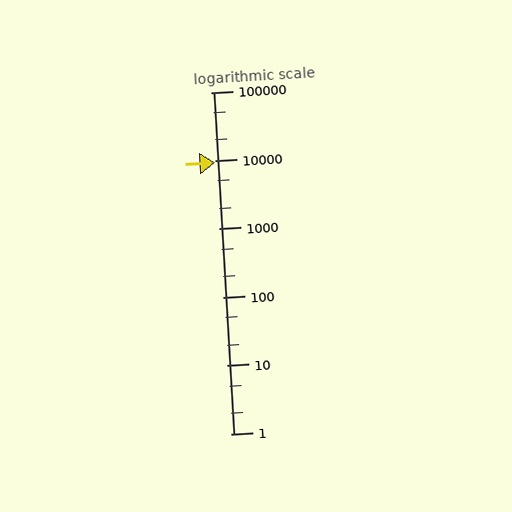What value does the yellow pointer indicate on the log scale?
The pointer indicates approximately 9400.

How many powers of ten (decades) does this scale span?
The scale spans 5 decades, from 1 to 100000.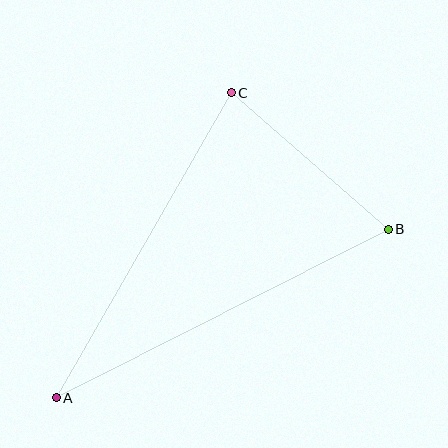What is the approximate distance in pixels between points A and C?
The distance between A and C is approximately 352 pixels.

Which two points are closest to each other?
Points B and C are closest to each other.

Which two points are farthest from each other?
Points A and B are farthest from each other.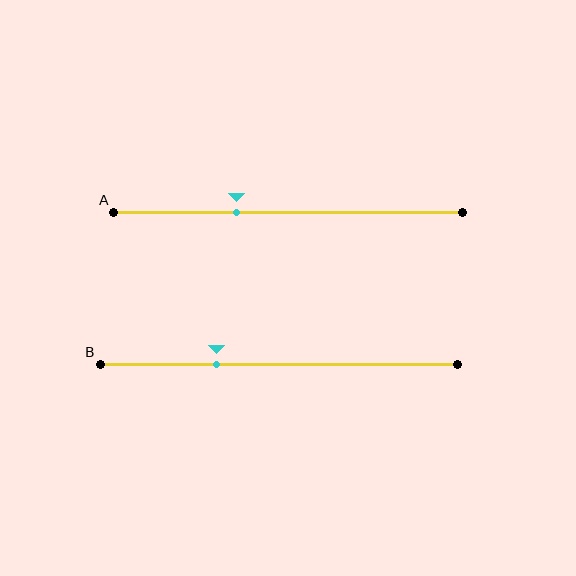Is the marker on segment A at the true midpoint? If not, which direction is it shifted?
No, the marker on segment A is shifted to the left by about 15% of the segment length.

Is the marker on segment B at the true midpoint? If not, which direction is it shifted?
No, the marker on segment B is shifted to the left by about 17% of the segment length.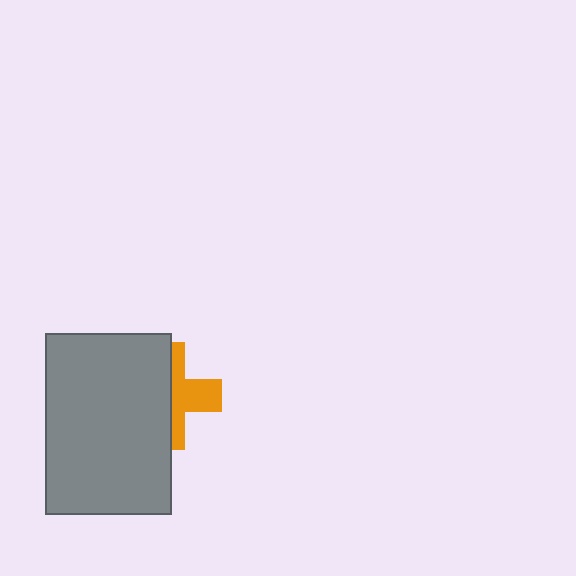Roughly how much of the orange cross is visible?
A small part of it is visible (roughly 44%).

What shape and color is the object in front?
The object in front is a gray rectangle.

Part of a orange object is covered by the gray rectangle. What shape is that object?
It is a cross.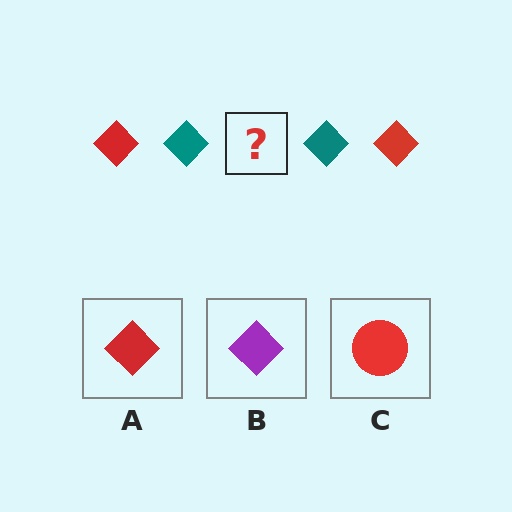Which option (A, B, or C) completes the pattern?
A.